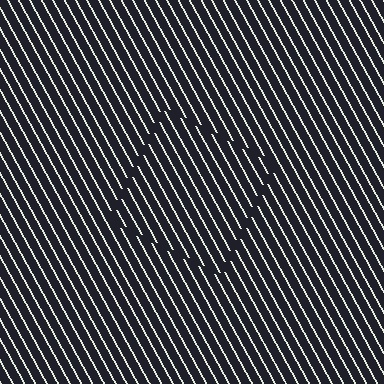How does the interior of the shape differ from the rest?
The interior of the shape contains the same grating, shifted by half a period — the contour is defined by the phase discontinuity where line-ends from the inner and outer gratings abut.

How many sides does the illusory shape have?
4 sides — the line-ends trace a square.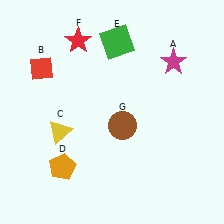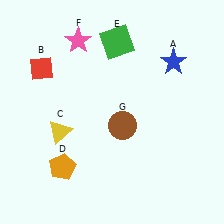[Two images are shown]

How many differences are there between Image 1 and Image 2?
There are 2 differences between the two images.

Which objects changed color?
A changed from magenta to blue. F changed from red to pink.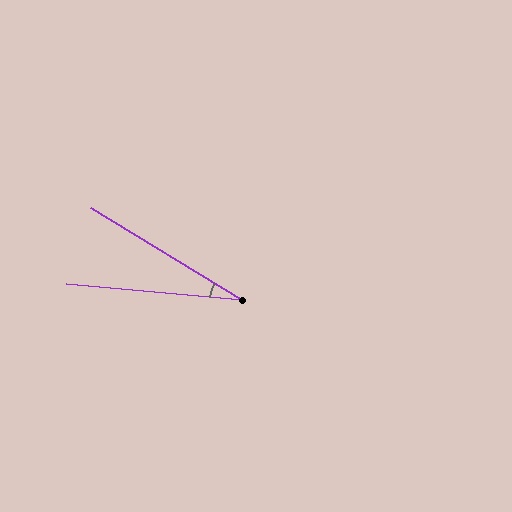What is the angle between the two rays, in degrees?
Approximately 26 degrees.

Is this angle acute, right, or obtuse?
It is acute.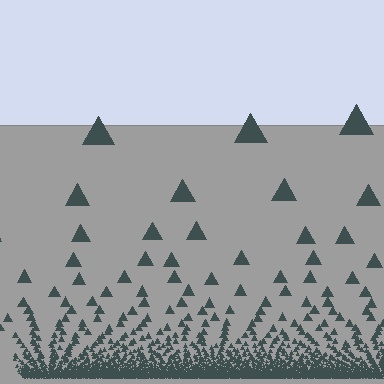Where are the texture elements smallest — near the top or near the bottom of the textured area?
Near the bottom.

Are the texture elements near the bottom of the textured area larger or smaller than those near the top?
Smaller. The gradient is inverted — elements near the bottom are smaller and denser.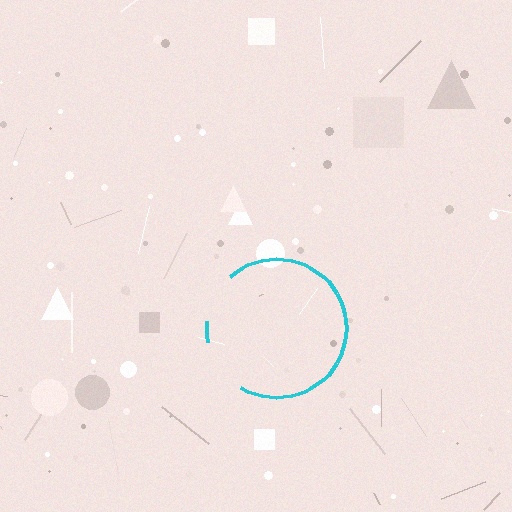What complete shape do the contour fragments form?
The contour fragments form a circle.